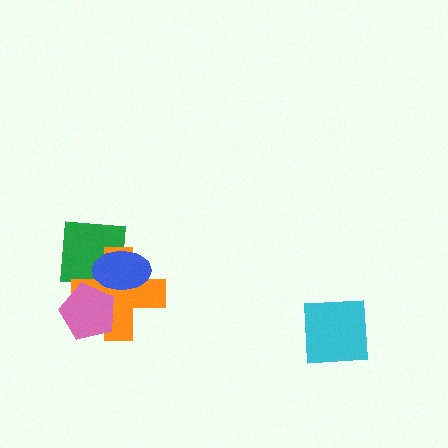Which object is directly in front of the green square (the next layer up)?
The orange cross is directly in front of the green square.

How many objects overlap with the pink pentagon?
3 objects overlap with the pink pentagon.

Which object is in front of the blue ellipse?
The pink pentagon is in front of the blue ellipse.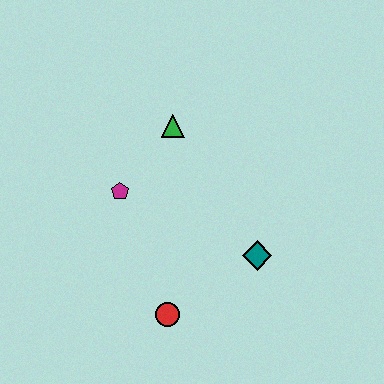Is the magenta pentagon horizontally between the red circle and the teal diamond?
No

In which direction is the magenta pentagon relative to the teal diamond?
The magenta pentagon is to the left of the teal diamond.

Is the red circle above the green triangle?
No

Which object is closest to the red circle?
The teal diamond is closest to the red circle.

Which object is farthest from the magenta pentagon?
The teal diamond is farthest from the magenta pentagon.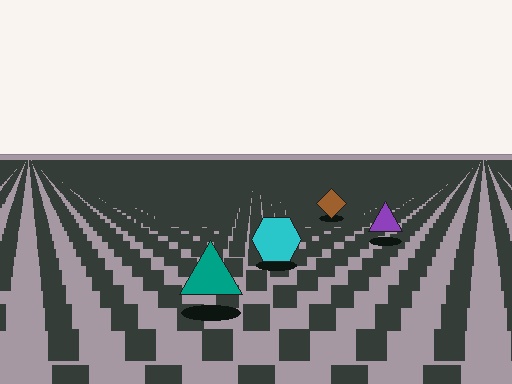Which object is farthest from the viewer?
The brown diamond is farthest from the viewer. It appears smaller and the ground texture around it is denser.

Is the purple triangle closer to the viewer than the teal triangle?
No. The teal triangle is closer — you can tell from the texture gradient: the ground texture is coarser near it.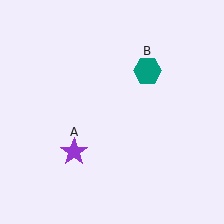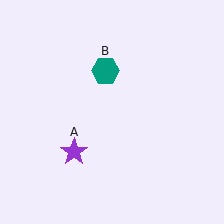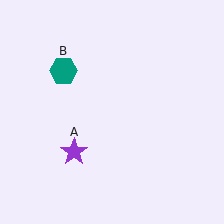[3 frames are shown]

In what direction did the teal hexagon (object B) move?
The teal hexagon (object B) moved left.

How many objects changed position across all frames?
1 object changed position: teal hexagon (object B).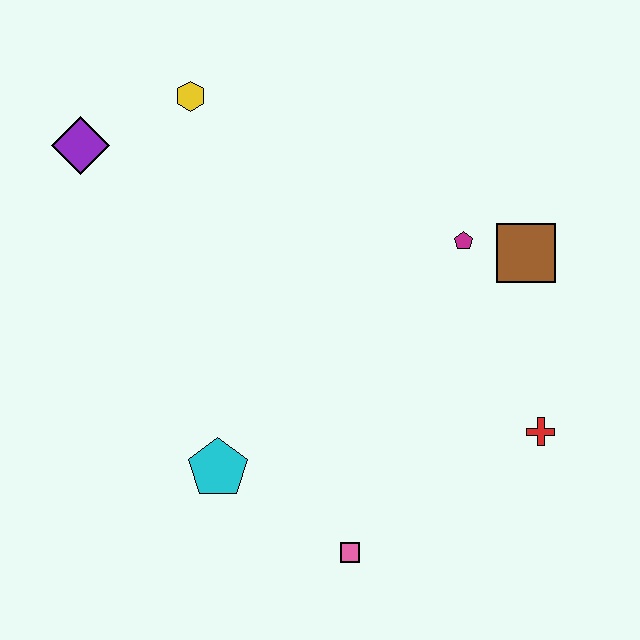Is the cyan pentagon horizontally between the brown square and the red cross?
No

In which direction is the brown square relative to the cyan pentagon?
The brown square is to the right of the cyan pentagon.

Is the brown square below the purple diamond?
Yes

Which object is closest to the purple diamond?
The yellow hexagon is closest to the purple diamond.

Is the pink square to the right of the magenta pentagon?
No